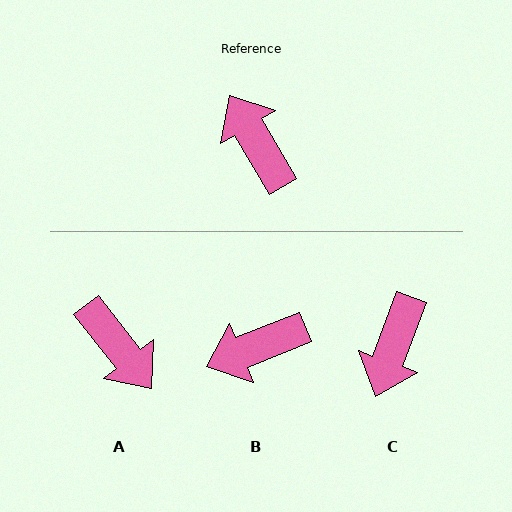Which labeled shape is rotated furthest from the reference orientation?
A, about 172 degrees away.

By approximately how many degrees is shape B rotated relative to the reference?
Approximately 81 degrees counter-clockwise.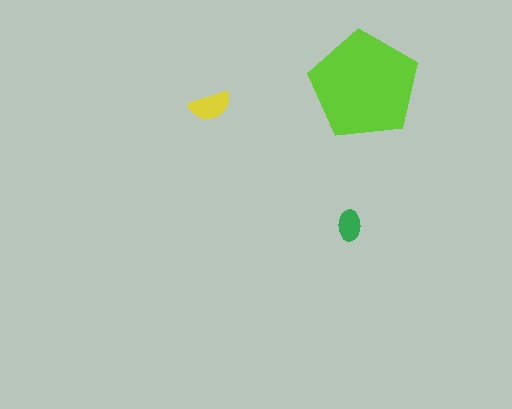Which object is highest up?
The lime pentagon is topmost.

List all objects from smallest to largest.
The green ellipse, the yellow semicircle, the lime pentagon.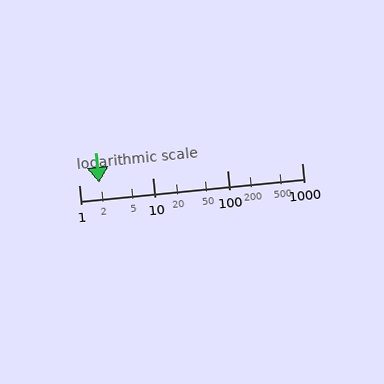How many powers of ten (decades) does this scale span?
The scale spans 3 decades, from 1 to 1000.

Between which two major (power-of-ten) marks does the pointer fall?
The pointer is between 1 and 10.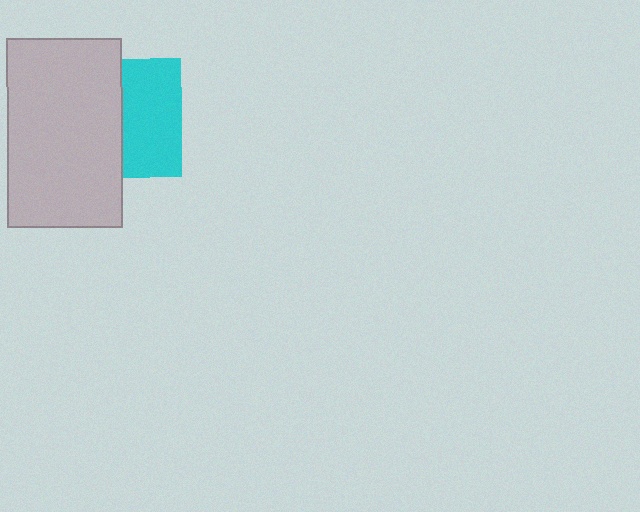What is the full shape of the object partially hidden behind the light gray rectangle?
The partially hidden object is a cyan square.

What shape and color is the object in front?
The object in front is a light gray rectangle.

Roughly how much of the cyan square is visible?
About half of it is visible (roughly 49%).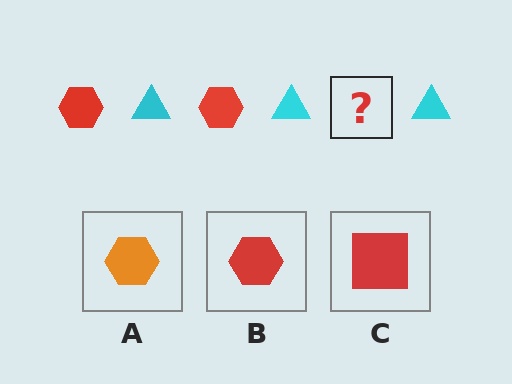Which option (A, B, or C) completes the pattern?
B.